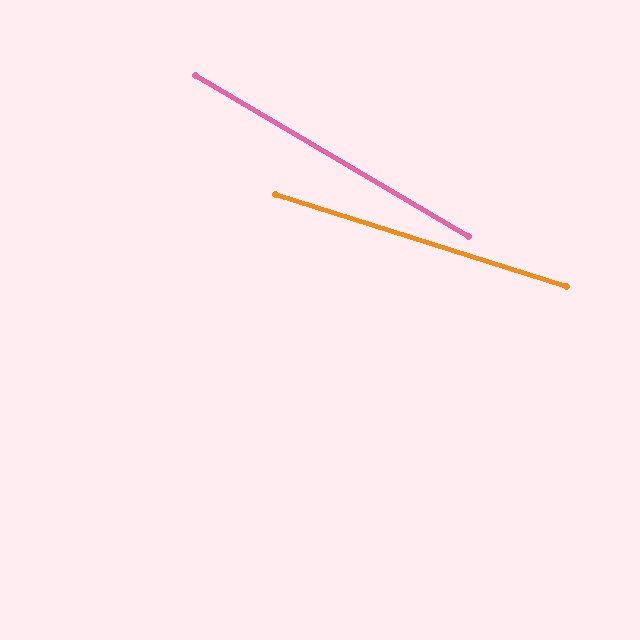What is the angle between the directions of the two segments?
Approximately 13 degrees.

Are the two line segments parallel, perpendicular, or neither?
Neither parallel nor perpendicular — they differ by about 13°.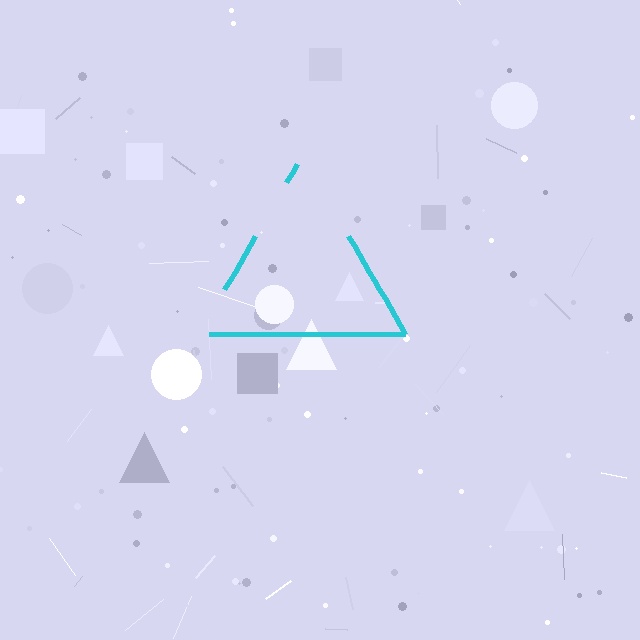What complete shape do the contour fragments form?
The contour fragments form a triangle.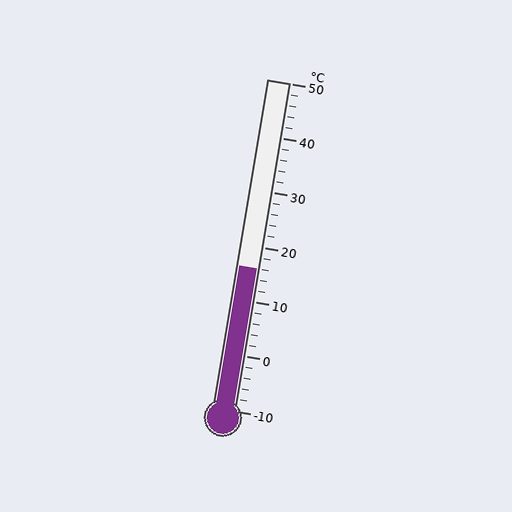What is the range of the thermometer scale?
The thermometer scale ranges from -10°C to 50°C.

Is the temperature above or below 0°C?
The temperature is above 0°C.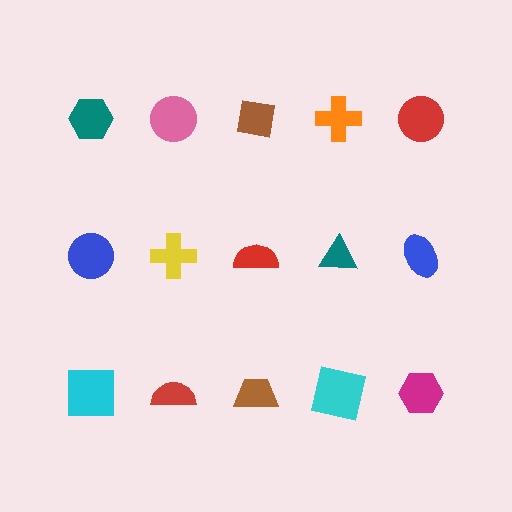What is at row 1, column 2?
A pink circle.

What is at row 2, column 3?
A red semicircle.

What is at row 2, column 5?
A blue ellipse.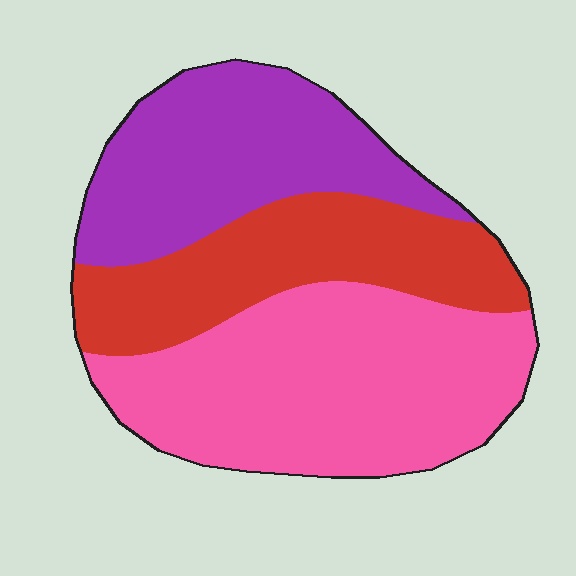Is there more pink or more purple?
Pink.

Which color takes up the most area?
Pink, at roughly 45%.